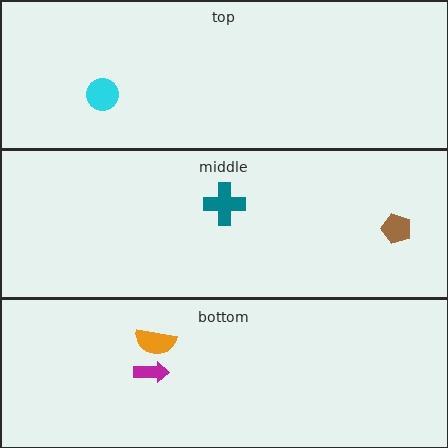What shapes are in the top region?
The cyan circle.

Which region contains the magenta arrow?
The bottom region.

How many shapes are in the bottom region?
2.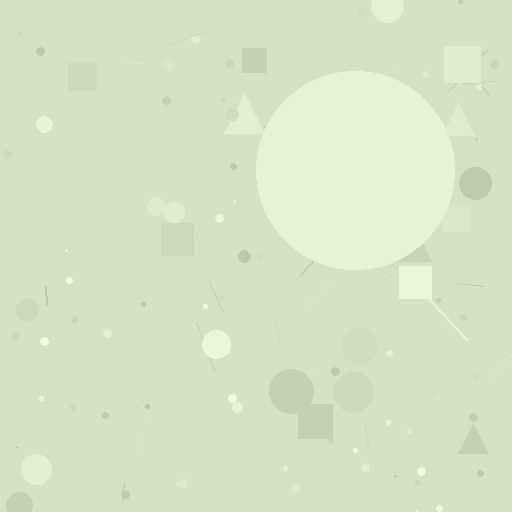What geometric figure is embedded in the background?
A circle is embedded in the background.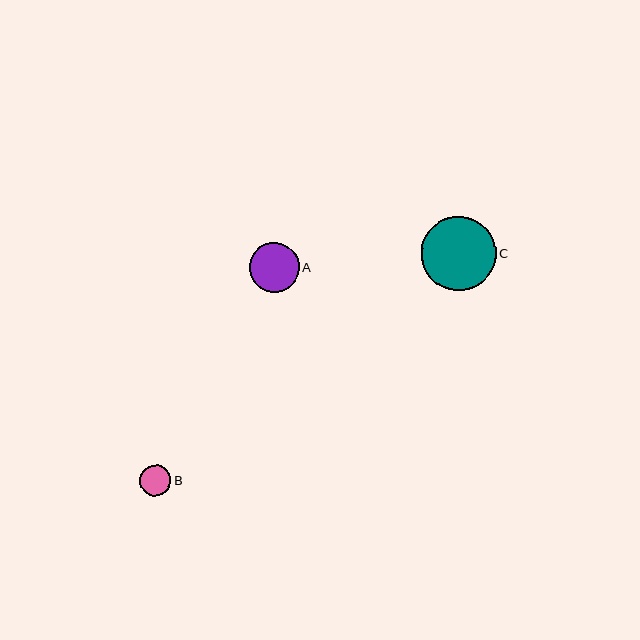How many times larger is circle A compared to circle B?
Circle A is approximately 1.6 times the size of circle B.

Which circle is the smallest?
Circle B is the smallest with a size of approximately 31 pixels.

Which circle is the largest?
Circle C is the largest with a size of approximately 75 pixels.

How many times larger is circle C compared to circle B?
Circle C is approximately 2.4 times the size of circle B.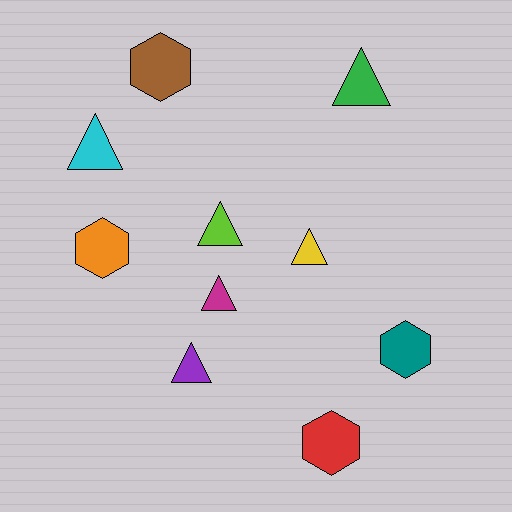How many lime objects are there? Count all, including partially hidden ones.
There is 1 lime object.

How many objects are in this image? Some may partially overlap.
There are 10 objects.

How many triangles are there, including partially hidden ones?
There are 6 triangles.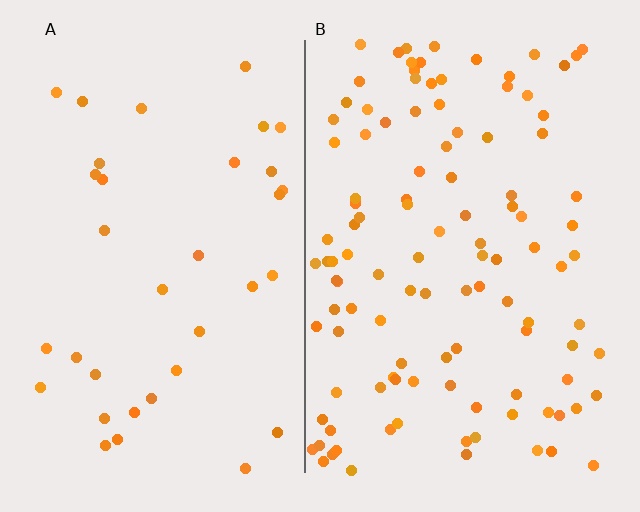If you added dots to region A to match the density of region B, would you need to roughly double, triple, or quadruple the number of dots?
Approximately triple.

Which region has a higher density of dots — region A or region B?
B (the right).